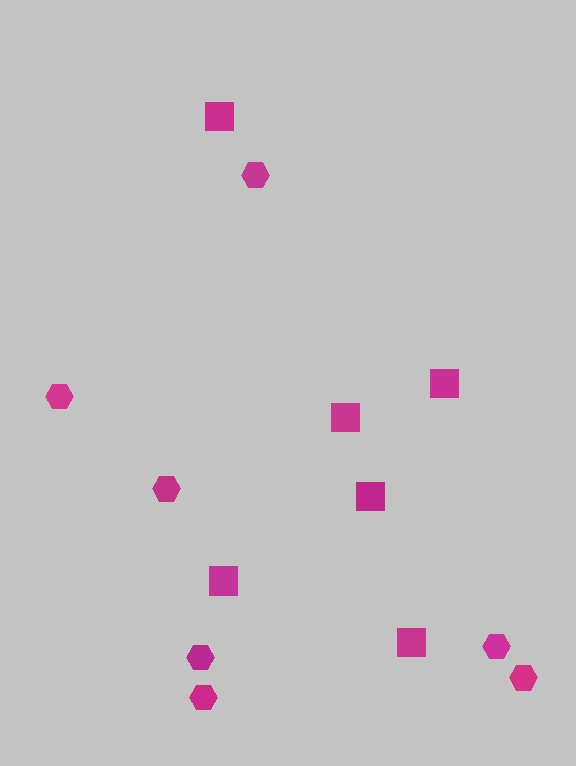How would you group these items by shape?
There are 2 groups: one group of hexagons (7) and one group of squares (6).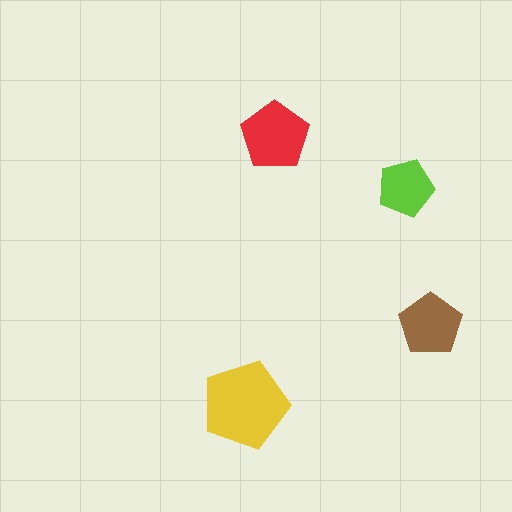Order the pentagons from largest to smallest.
the yellow one, the red one, the brown one, the lime one.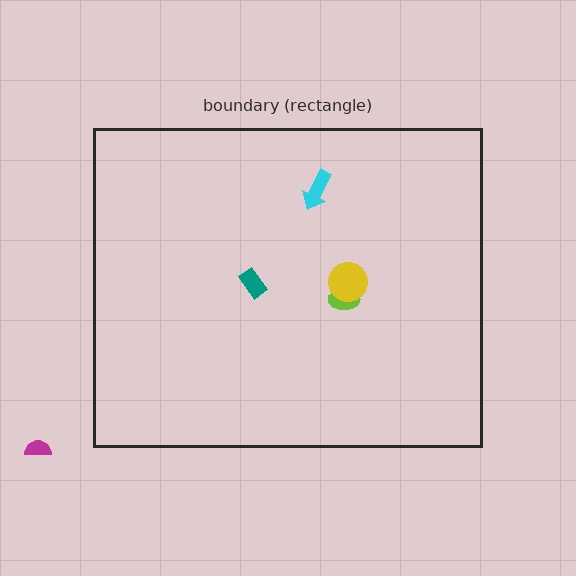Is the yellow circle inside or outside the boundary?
Inside.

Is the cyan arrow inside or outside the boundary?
Inside.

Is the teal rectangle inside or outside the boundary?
Inside.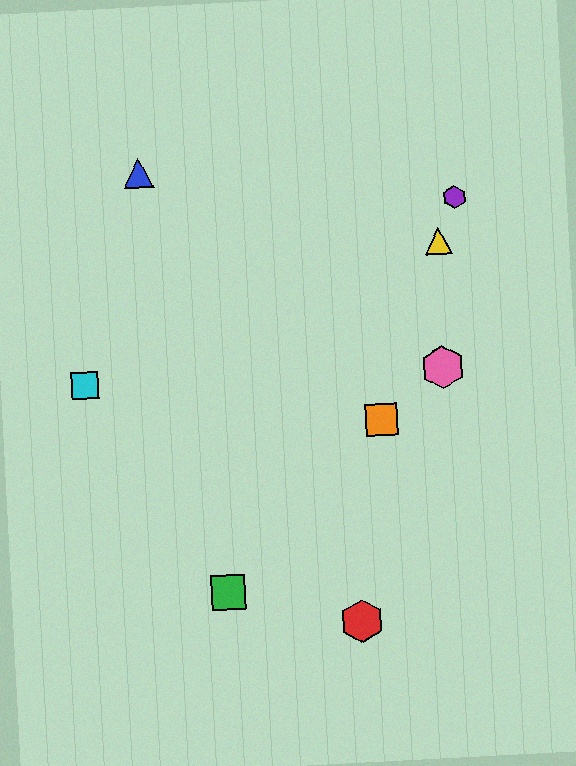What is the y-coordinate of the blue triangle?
The blue triangle is at y≈173.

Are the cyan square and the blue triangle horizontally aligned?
No, the cyan square is at y≈386 and the blue triangle is at y≈173.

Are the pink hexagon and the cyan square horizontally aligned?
Yes, both are at y≈367.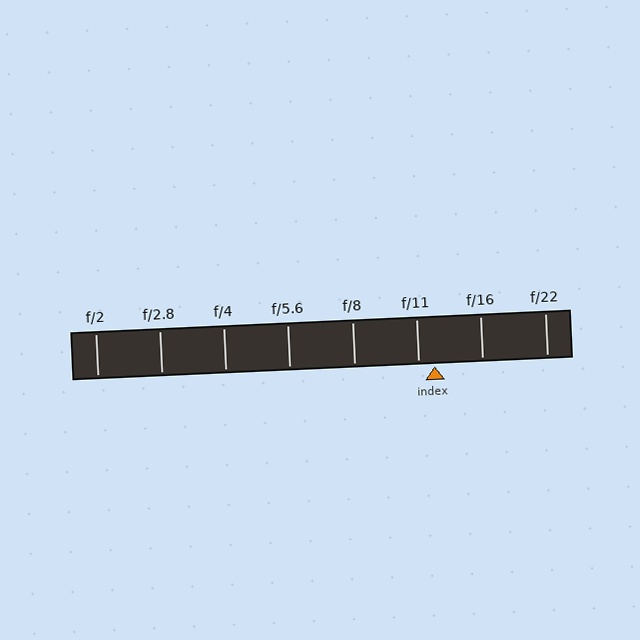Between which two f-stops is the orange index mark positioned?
The index mark is between f/11 and f/16.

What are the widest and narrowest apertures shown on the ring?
The widest aperture shown is f/2 and the narrowest is f/22.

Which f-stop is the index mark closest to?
The index mark is closest to f/11.